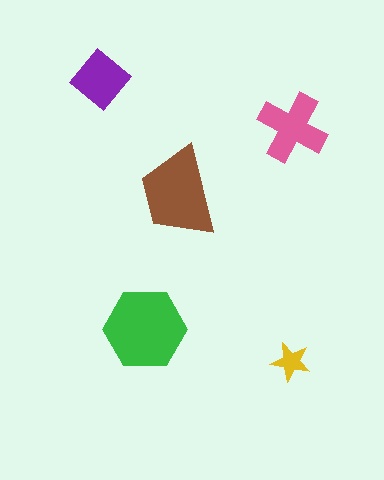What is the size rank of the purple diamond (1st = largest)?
4th.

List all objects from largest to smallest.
The green hexagon, the brown trapezoid, the pink cross, the purple diamond, the yellow star.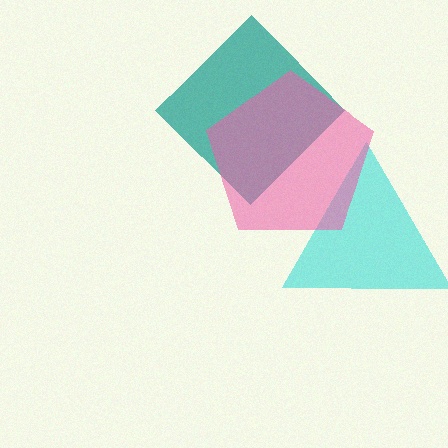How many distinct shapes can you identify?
There are 3 distinct shapes: a teal diamond, a cyan triangle, a pink pentagon.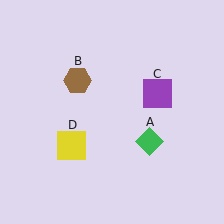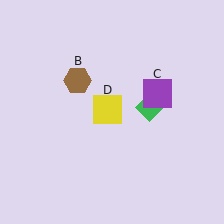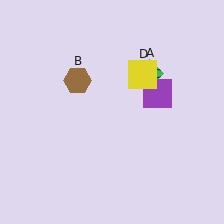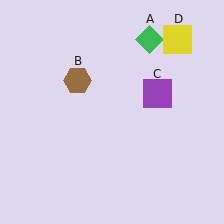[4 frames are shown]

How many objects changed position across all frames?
2 objects changed position: green diamond (object A), yellow square (object D).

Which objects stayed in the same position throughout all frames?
Brown hexagon (object B) and purple square (object C) remained stationary.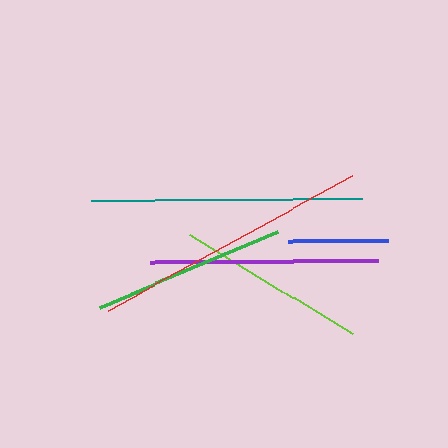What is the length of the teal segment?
The teal segment is approximately 271 pixels long.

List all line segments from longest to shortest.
From longest to shortest: red, teal, purple, green, lime, blue.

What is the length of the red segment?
The red segment is approximately 279 pixels long.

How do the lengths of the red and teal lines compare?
The red and teal lines are approximately the same length.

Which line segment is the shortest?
The blue line is the shortest at approximately 100 pixels.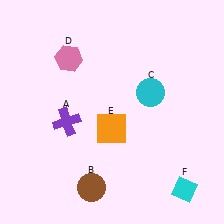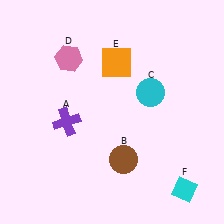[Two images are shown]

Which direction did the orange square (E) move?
The orange square (E) moved up.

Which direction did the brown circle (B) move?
The brown circle (B) moved right.